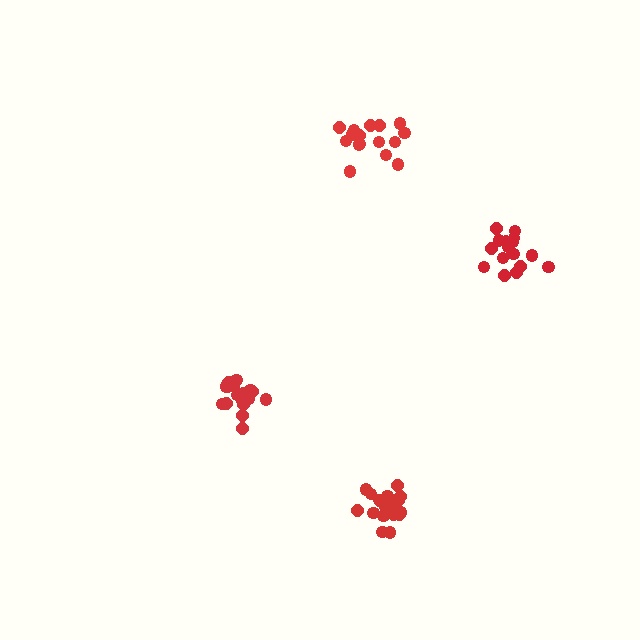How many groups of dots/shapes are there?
There are 4 groups.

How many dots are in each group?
Group 1: 16 dots, Group 2: 16 dots, Group 3: 18 dots, Group 4: 19 dots (69 total).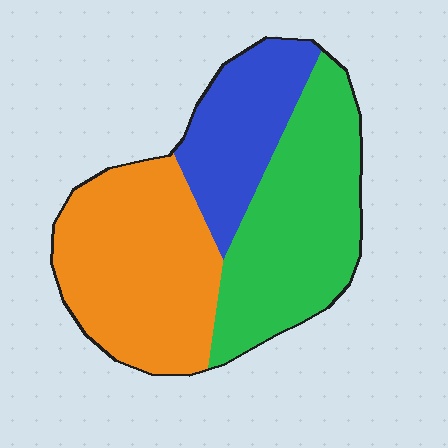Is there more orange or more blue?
Orange.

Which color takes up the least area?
Blue, at roughly 20%.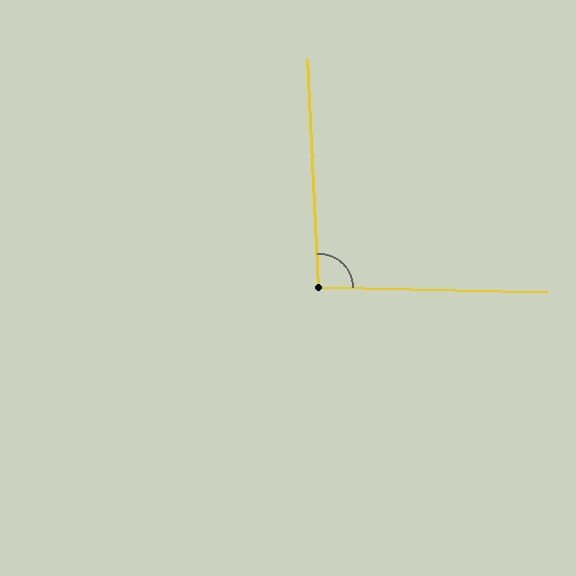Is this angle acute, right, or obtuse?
It is approximately a right angle.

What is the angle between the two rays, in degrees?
Approximately 94 degrees.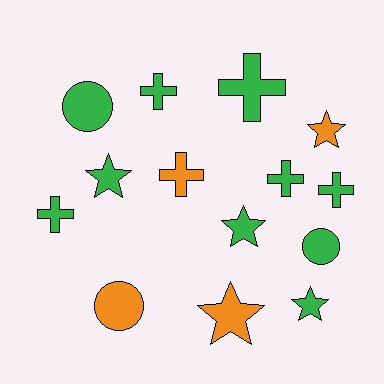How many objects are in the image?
There are 14 objects.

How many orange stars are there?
There are 2 orange stars.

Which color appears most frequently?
Green, with 10 objects.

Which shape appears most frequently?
Cross, with 6 objects.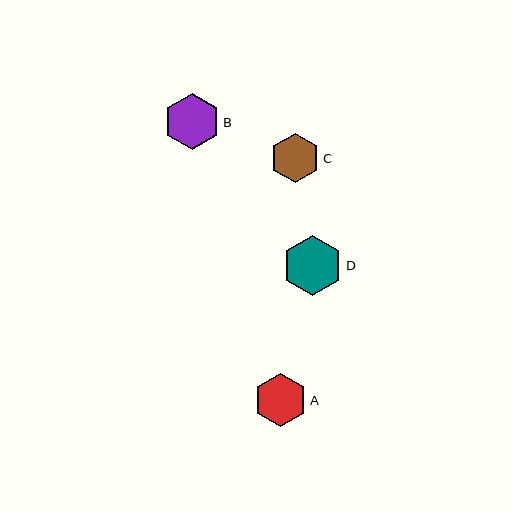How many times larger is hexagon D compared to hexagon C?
Hexagon D is approximately 1.2 times the size of hexagon C.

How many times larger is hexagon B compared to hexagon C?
Hexagon B is approximately 1.1 times the size of hexagon C.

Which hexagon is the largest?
Hexagon D is the largest with a size of approximately 60 pixels.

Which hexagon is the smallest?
Hexagon C is the smallest with a size of approximately 49 pixels.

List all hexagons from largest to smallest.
From largest to smallest: D, B, A, C.